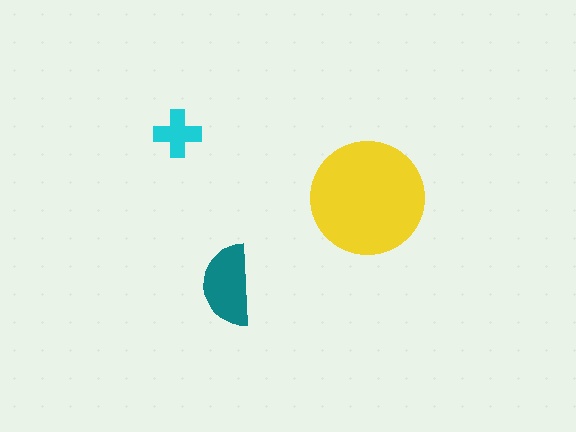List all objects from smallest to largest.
The cyan cross, the teal semicircle, the yellow circle.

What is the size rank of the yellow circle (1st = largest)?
1st.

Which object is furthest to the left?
The cyan cross is leftmost.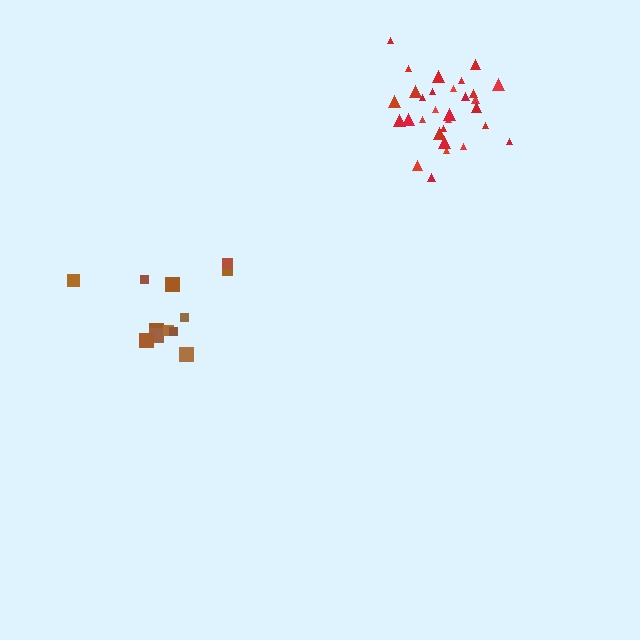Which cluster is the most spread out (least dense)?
Brown.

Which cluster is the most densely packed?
Red.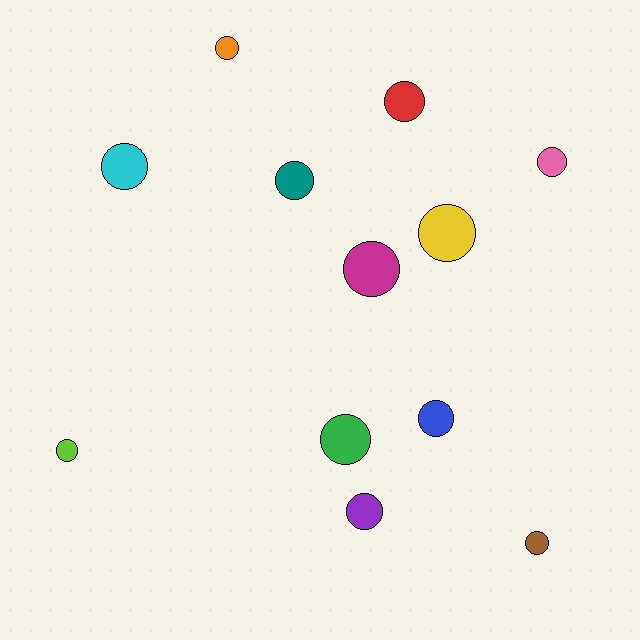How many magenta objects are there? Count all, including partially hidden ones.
There is 1 magenta object.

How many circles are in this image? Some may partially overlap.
There are 12 circles.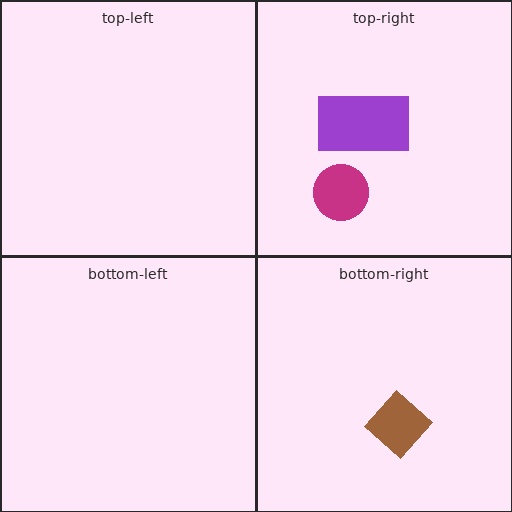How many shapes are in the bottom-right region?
1.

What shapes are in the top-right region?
The purple rectangle, the magenta circle.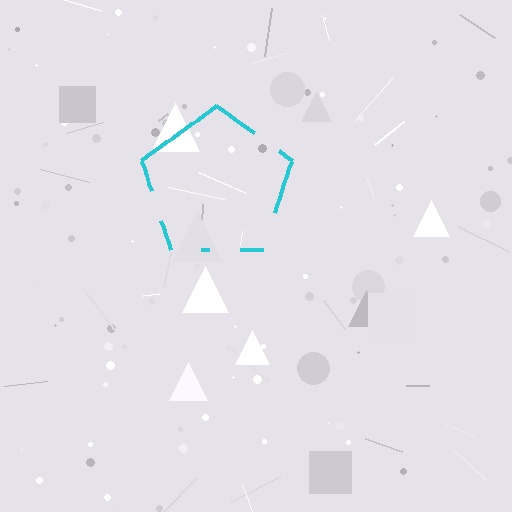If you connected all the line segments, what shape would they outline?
They would outline a pentagon.